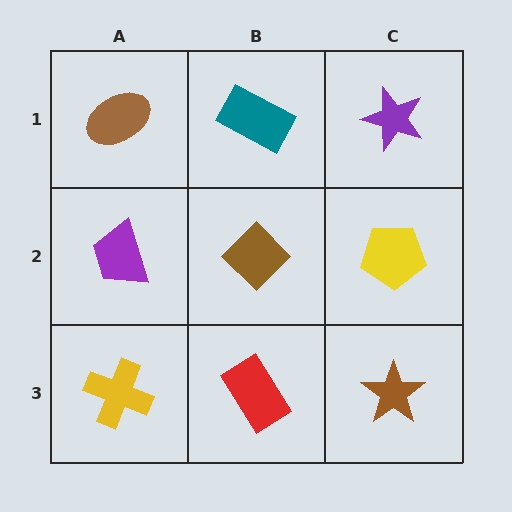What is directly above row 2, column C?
A purple star.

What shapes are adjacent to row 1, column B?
A brown diamond (row 2, column B), a brown ellipse (row 1, column A), a purple star (row 1, column C).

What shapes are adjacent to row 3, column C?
A yellow pentagon (row 2, column C), a red rectangle (row 3, column B).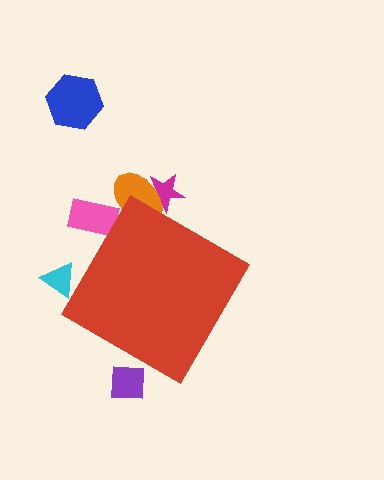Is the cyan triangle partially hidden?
Yes, the cyan triangle is partially hidden behind the red diamond.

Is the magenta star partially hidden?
Yes, the magenta star is partially hidden behind the red diamond.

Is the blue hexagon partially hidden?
No, the blue hexagon is fully visible.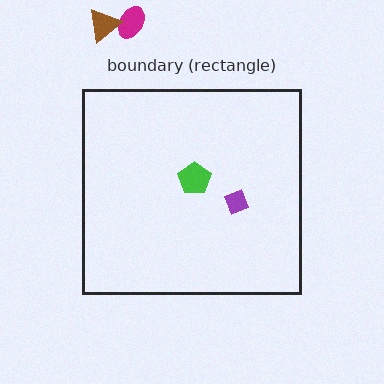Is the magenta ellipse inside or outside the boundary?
Outside.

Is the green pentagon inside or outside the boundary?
Inside.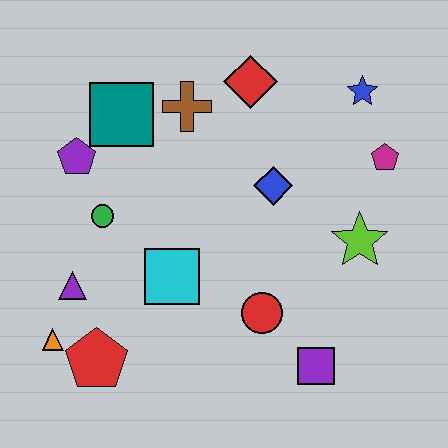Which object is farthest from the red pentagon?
The blue star is farthest from the red pentagon.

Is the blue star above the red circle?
Yes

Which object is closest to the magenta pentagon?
The blue star is closest to the magenta pentagon.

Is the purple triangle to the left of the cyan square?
Yes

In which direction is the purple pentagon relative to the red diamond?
The purple pentagon is to the left of the red diamond.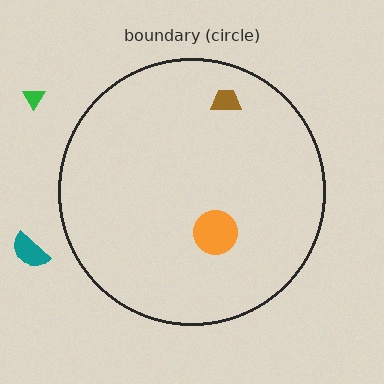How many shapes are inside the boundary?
2 inside, 2 outside.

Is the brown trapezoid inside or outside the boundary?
Inside.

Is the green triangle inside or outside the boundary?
Outside.